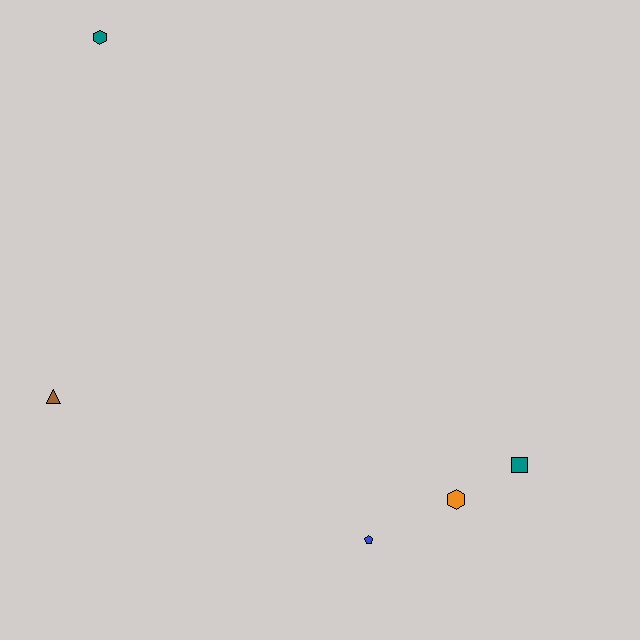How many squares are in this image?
There is 1 square.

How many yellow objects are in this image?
There are no yellow objects.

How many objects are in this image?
There are 5 objects.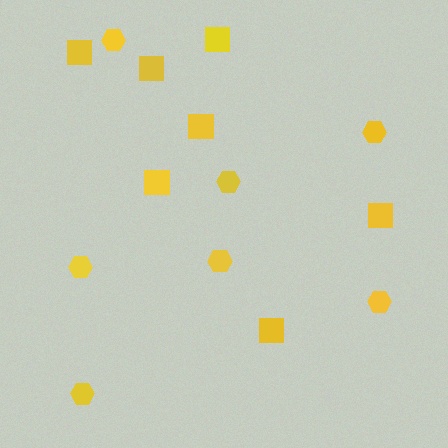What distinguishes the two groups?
There are 2 groups: one group of hexagons (7) and one group of squares (7).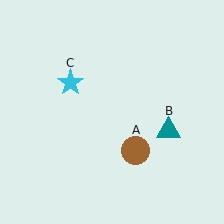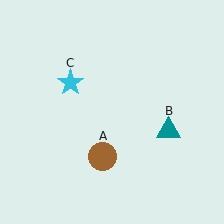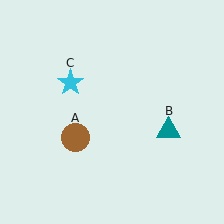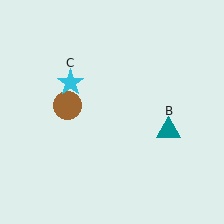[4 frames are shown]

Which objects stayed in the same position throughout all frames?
Teal triangle (object B) and cyan star (object C) remained stationary.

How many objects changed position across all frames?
1 object changed position: brown circle (object A).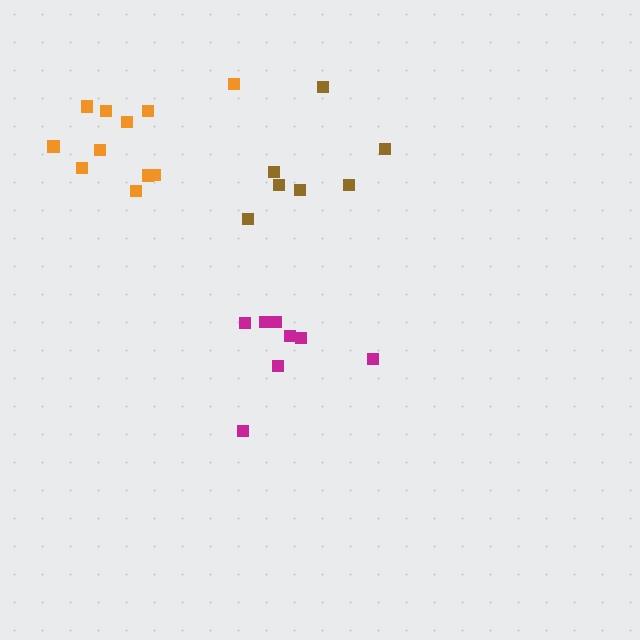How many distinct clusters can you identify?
There are 3 distinct clusters.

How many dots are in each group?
Group 1: 8 dots, Group 2: 7 dots, Group 3: 11 dots (26 total).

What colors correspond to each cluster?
The clusters are colored: magenta, brown, orange.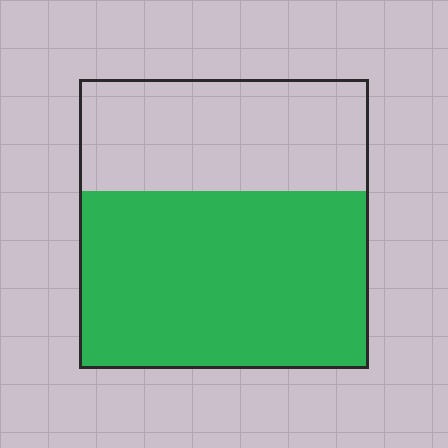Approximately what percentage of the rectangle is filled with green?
Approximately 60%.